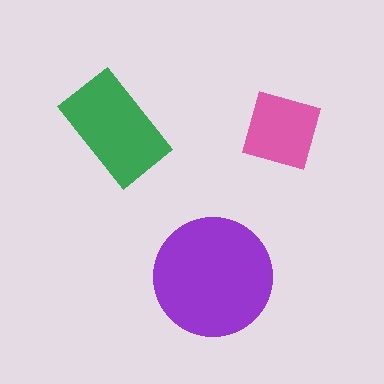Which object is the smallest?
The pink diamond.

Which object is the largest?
The purple circle.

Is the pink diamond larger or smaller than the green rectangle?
Smaller.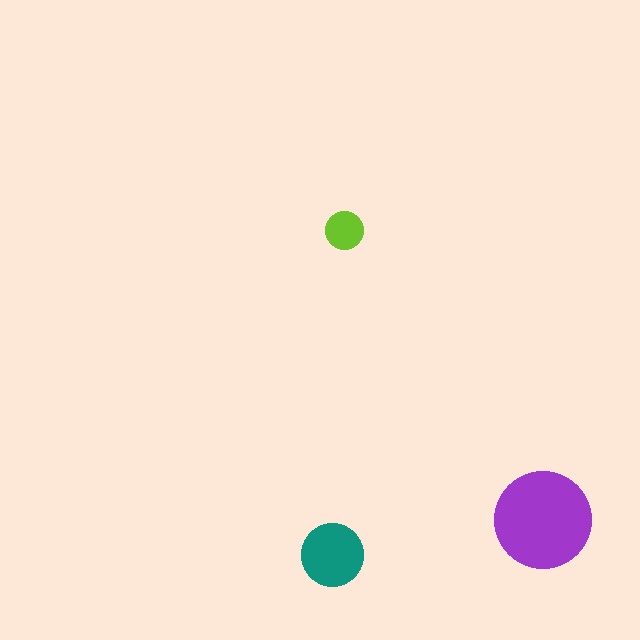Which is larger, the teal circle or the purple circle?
The purple one.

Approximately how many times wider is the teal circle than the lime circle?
About 1.5 times wider.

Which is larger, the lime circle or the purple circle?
The purple one.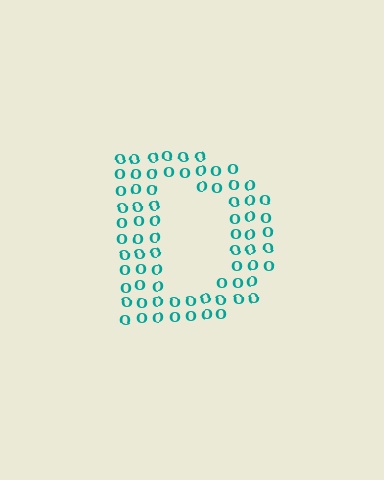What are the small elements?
The small elements are letter O's.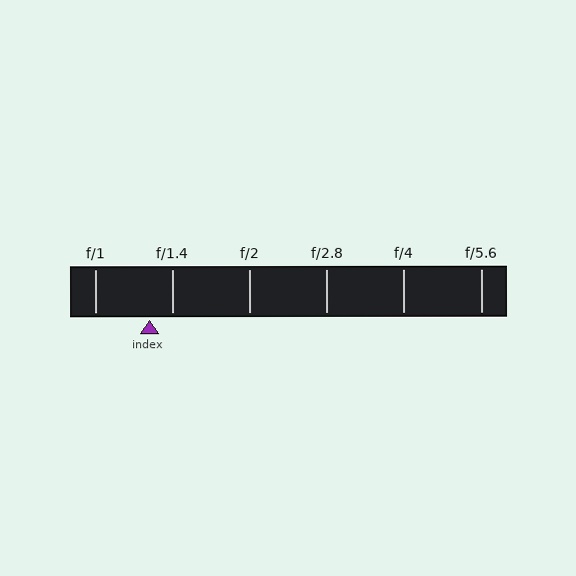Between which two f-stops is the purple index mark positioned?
The index mark is between f/1 and f/1.4.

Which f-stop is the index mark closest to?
The index mark is closest to f/1.4.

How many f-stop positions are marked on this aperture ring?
There are 6 f-stop positions marked.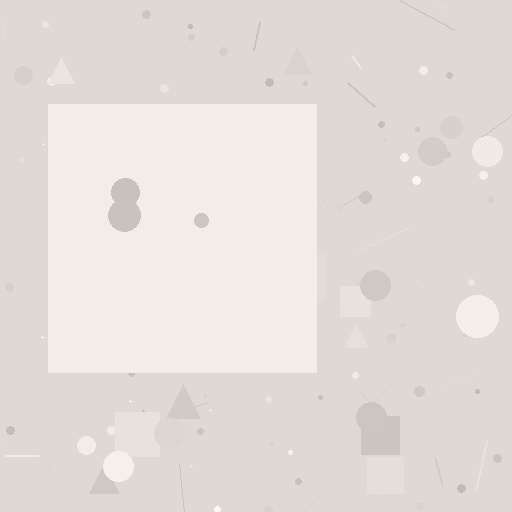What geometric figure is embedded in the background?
A square is embedded in the background.